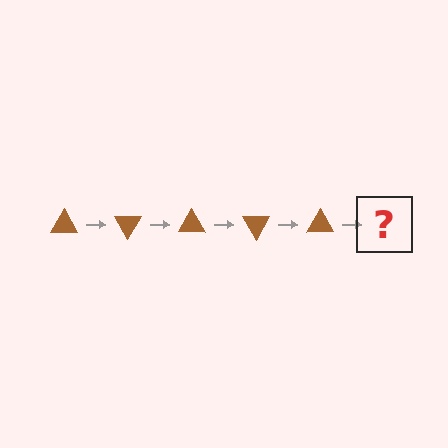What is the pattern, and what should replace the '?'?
The pattern is that the triangle rotates 60 degrees each step. The '?' should be a brown triangle rotated 300 degrees.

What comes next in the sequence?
The next element should be a brown triangle rotated 300 degrees.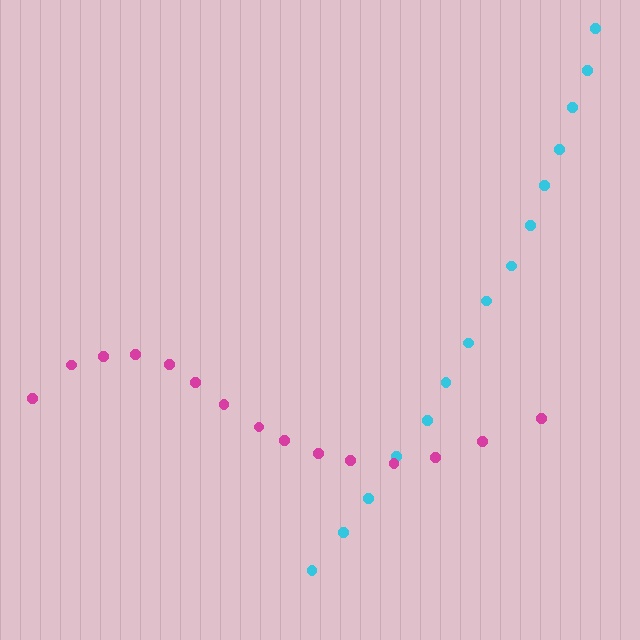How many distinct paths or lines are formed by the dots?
There are 2 distinct paths.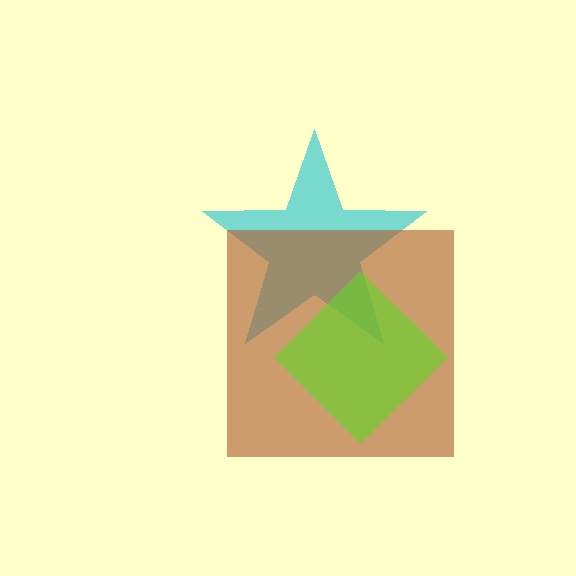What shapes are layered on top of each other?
The layered shapes are: a cyan star, a brown square, a lime diamond.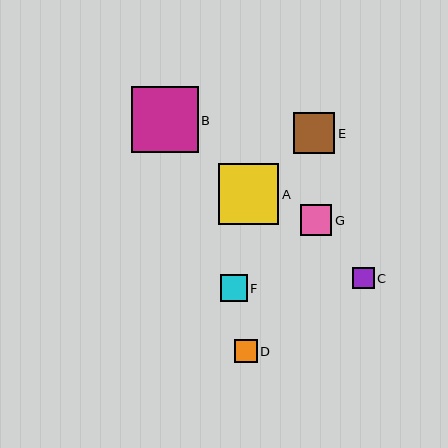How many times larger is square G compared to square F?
Square G is approximately 1.2 times the size of square F.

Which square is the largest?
Square B is the largest with a size of approximately 66 pixels.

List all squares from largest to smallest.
From largest to smallest: B, A, E, G, F, D, C.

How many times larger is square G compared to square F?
Square G is approximately 1.2 times the size of square F.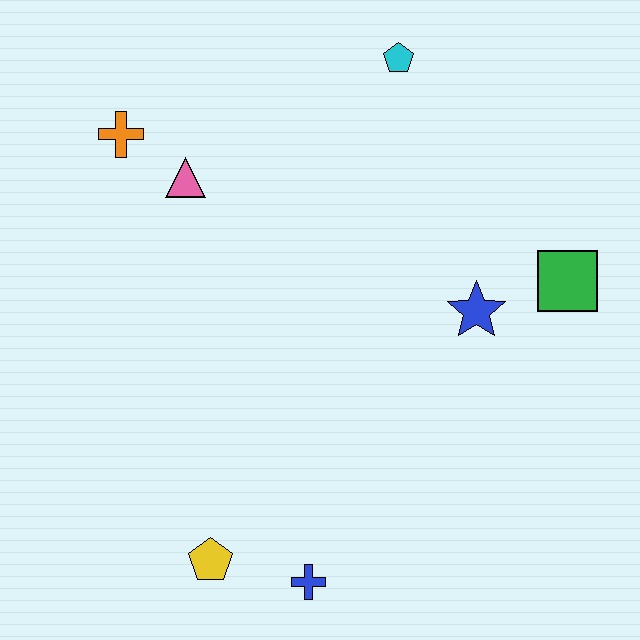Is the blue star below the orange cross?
Yes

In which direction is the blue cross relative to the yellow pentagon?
The blue cross is to the right of the yellow pentagon.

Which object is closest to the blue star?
The green square is closest to the blue star.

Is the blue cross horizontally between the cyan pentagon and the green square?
No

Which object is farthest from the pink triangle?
The blue cross is farthest from the pink triangle.